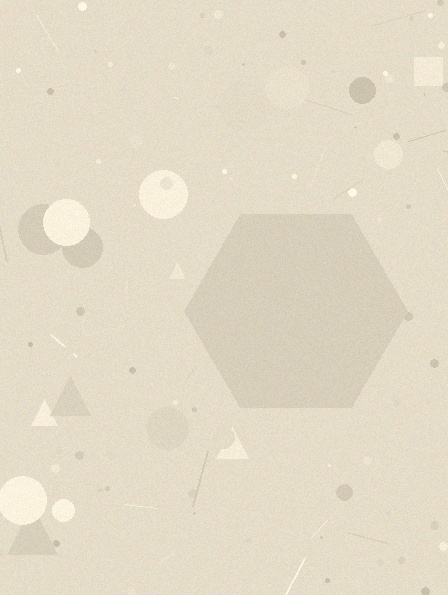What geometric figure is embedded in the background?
A hexagon is embedded in the background.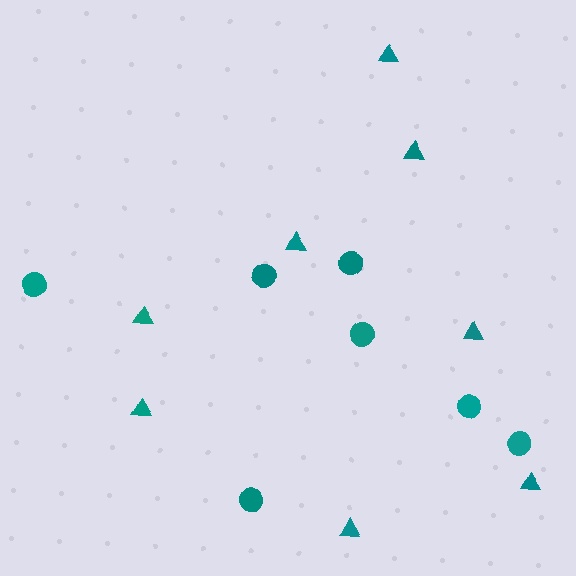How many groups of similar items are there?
There are 2 groups: one group of triangles (8) and one group of circles (7).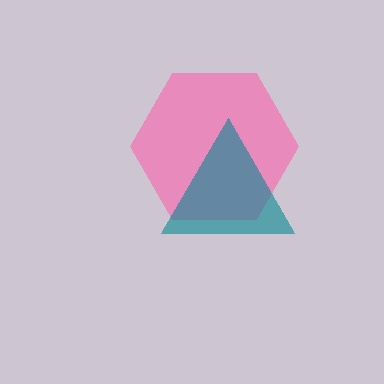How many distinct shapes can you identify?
There are 2 distinct shapes: a pink hexagon, a teal triangle.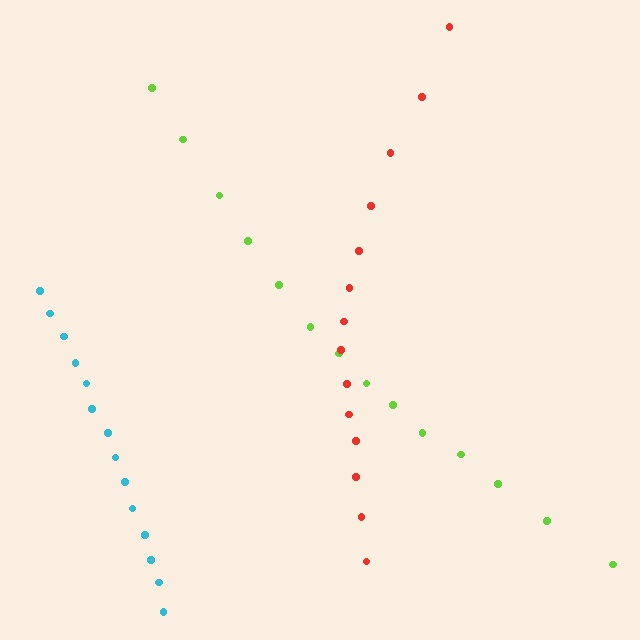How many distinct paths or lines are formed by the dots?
There are 3 distinct paths.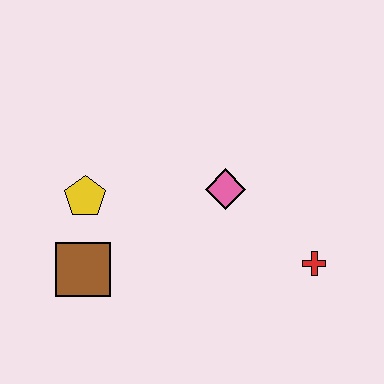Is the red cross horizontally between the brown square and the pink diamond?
No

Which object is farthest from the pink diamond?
The brown square is farthest from the pink diamond.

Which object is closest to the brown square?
The yellow pentagon is closest to the brown square.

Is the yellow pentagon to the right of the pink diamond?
No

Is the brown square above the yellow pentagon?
No